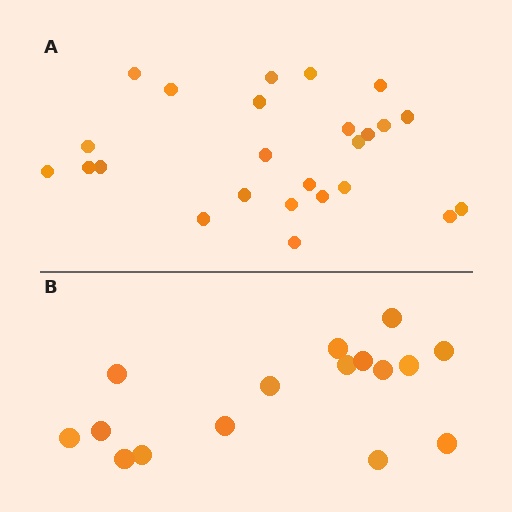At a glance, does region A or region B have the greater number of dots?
Region A (the top region) has more dots.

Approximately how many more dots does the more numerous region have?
Region A has roughly 8 or so more dots than region B.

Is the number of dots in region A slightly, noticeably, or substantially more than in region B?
Region A has substantially more. The ratio is roughly 1.6 to 1.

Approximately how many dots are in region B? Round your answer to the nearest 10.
About 20 dots. (The exact count is 16, which rounds to 20.)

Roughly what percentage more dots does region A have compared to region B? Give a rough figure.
About 55% more.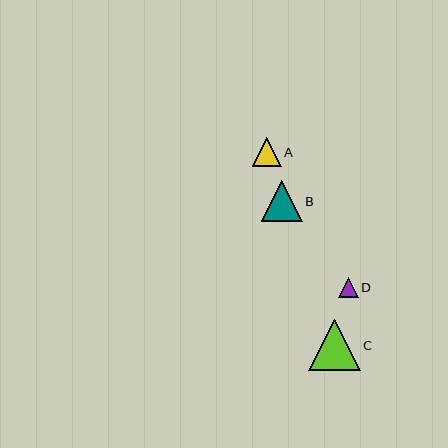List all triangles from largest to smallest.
From largest to smallest: C, B, A, D.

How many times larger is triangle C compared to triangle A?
Triangle C is approximately 1.8 times the size of triangle A.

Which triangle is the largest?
Triangle C is the largest with a size of approximately 52 pixels.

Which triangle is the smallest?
Triangle D is the smallest with a size of approximately 20 pixels.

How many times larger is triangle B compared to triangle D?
Triangle B is approximately 2.1 times the size of triangle D.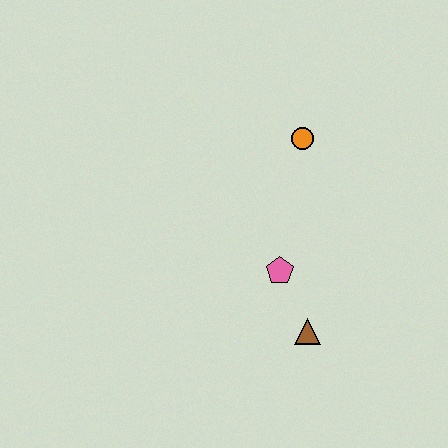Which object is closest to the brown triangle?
The pink pentagon is closest to the brown triangle.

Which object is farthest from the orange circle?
The brown triangle is farthest from the orange circle.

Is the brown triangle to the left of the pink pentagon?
No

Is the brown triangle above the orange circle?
No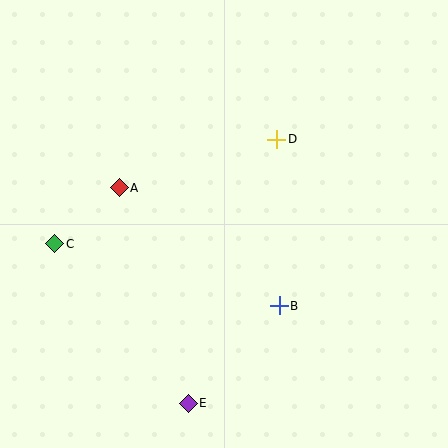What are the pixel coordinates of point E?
Point E is at (188, 403).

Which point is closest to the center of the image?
Point B at (279, 306) is closest to the center.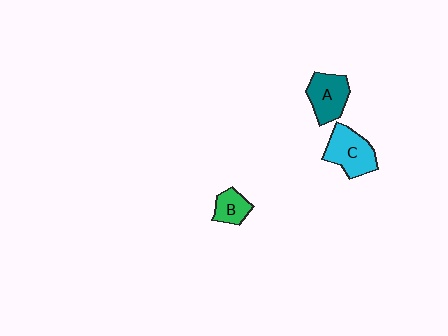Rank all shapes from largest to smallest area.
From largest to smallest: C (cyan), A (teal), B (green).